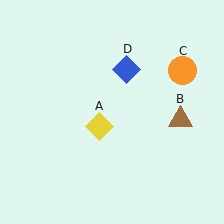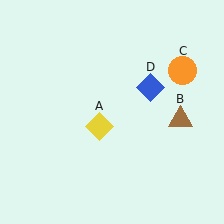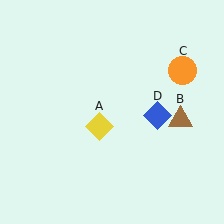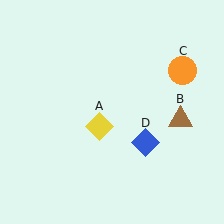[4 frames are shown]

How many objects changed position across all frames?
1 object changed position: blue diamond (object D).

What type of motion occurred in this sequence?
The blue diamond (object D) rotated clockwise around the center of the scene.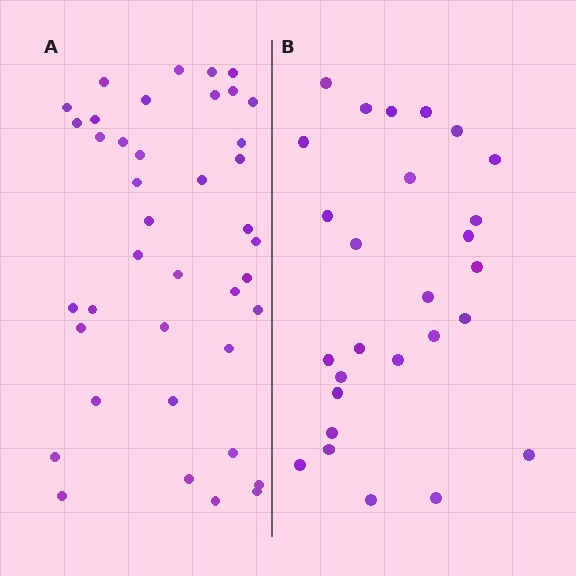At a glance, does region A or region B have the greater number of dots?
Region A (the left region) has more dots.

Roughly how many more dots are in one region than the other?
Region A has approximately 15 more dots than region B.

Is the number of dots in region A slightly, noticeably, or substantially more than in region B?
Region A has substantially more. The ratio is roughly 1.5 to 1.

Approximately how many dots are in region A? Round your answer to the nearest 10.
About 40 dots.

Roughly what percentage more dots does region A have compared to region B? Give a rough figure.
About 50% more.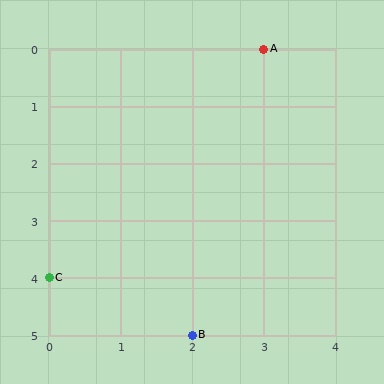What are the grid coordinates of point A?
Point A is at grid coordinates (3, 0).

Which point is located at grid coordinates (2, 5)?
Point B is at (2, 5).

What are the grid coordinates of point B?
Point B is at grid coordinates (2, 5).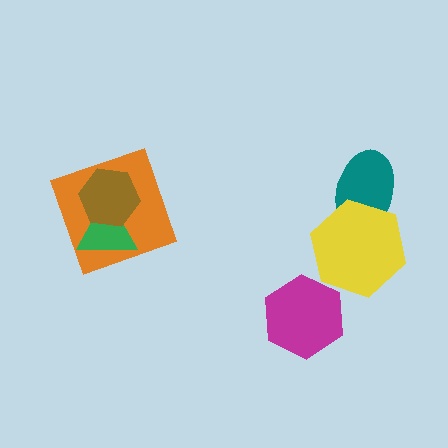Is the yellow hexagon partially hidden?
No, no other shape covers it.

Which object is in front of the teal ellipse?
The yellow hexagon is in front of the teal ellipse.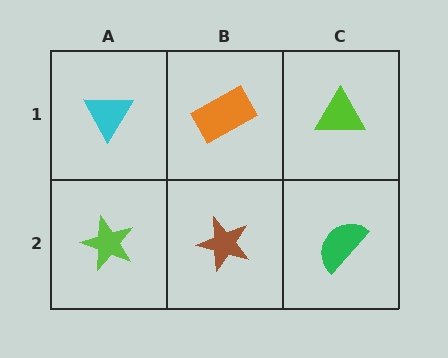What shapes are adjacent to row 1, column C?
A green semicircle (row 2, column C), an orange rectangle (row 1, column B).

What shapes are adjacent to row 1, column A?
A lime star (row 2, column A), an orange rectangle (row 1, column B).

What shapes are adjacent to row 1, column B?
A brown star (row 2, column B), a cyan triangle (row 1, column A), a lime triangle (row 1, column C).